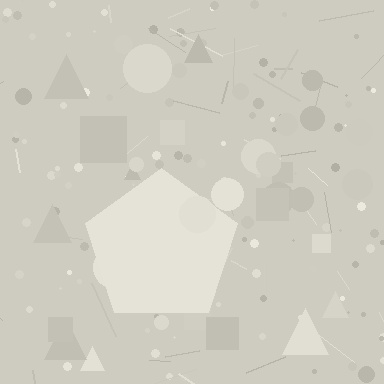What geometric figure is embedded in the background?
A pentagon is embedded in the background.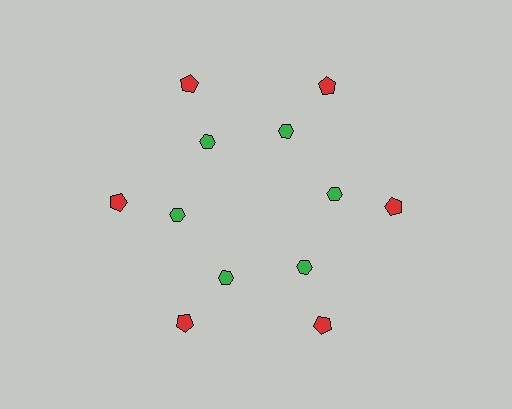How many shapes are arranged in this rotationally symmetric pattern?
There are 12 shapes, arranged in 6 groups of 2.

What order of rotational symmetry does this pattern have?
This pattern has 6-fold rotational symmetry.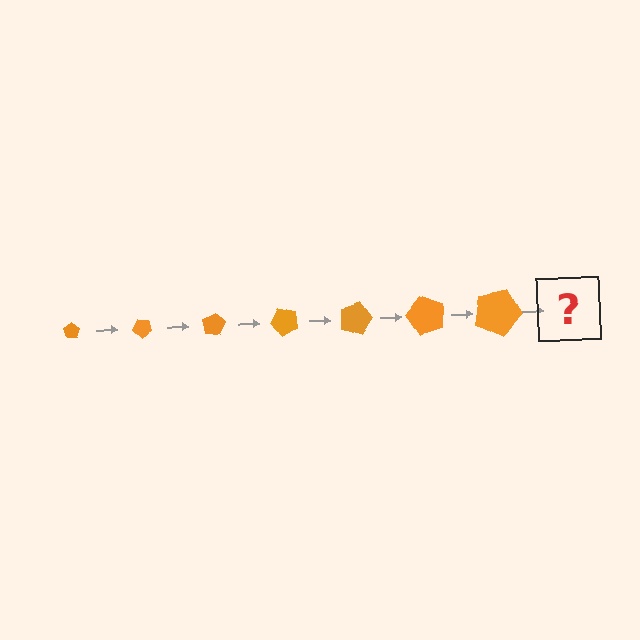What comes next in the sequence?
The next element should be a pentagon, larger than the previous one and rotated 280 degrees from the start.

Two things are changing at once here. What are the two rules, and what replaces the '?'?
The two rules are that the pentagon grows larger each step and it rotates 40 degrees each step. The '?' should be a pentagon, larger than the previous one and rotated 280 degrees from the start.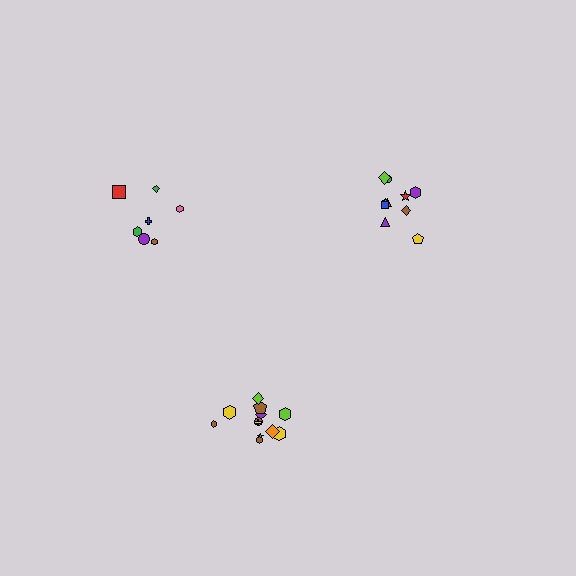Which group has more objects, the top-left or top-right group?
The top-right group.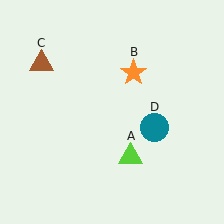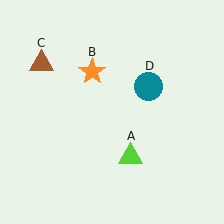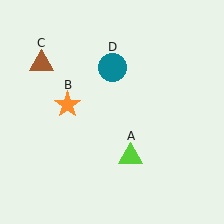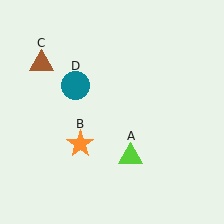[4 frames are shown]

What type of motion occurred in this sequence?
The orange star (object B), teal circle (object D) rotated counterclockwise around the center of the scene.